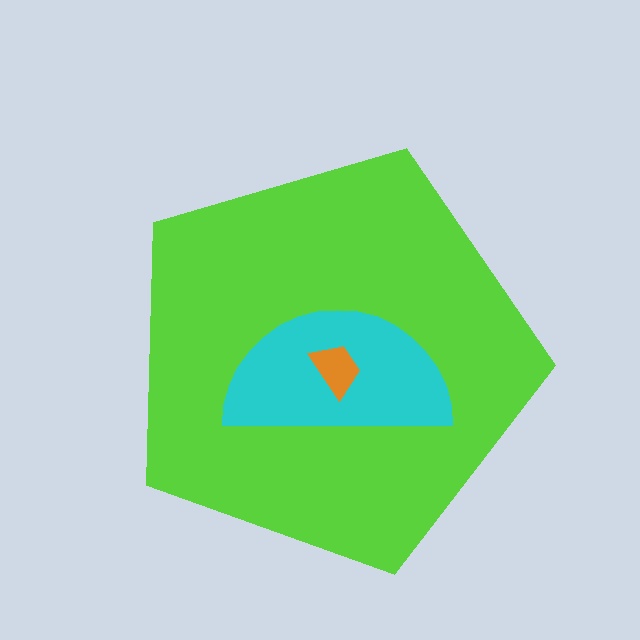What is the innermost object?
The orange trapezoid.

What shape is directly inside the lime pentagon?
The cyan semicircle.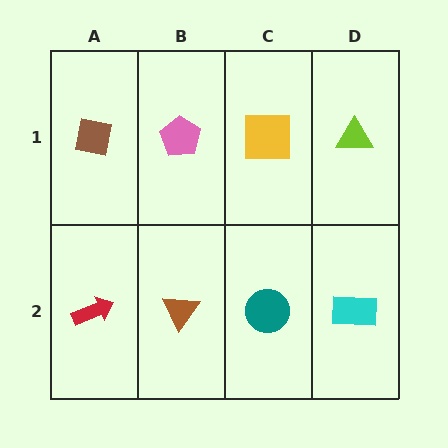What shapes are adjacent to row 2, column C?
A yellow square (row 1, column C), a brown triangle (row 2, column B), a cyan rectangle (row 2, column D).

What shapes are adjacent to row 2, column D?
A lime triangle (row 1, column D), a teal circle (row 2, column C).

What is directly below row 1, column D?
A cyan rectangle.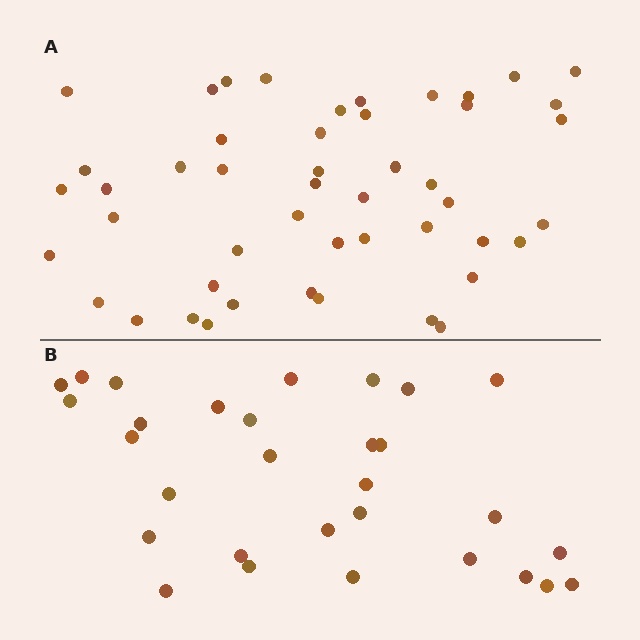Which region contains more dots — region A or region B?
Region A (the top region) has more dots.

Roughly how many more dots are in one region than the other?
Region A has approximately 20 more dots than region B.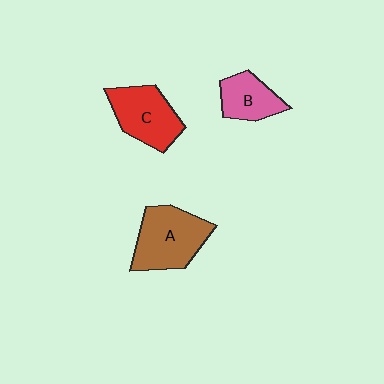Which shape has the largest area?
Shape A (brown).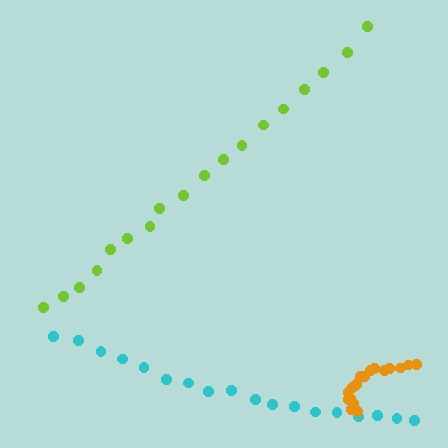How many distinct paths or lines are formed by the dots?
There are 3 distinct paths.